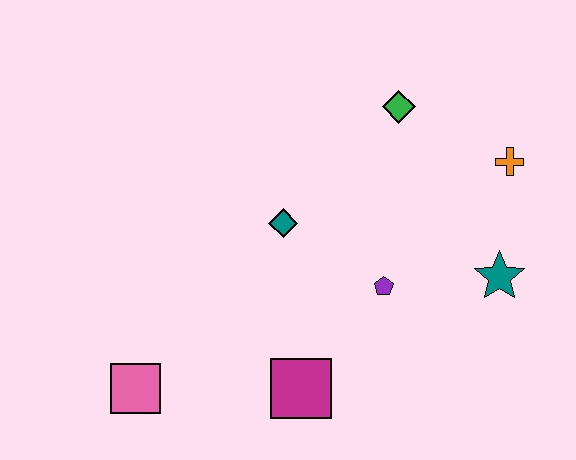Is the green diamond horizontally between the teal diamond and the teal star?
Yes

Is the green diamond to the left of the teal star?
Yes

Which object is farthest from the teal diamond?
The orange cross is farthest from the teal diamond.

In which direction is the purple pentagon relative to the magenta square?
The purple pentagon is above the magenta square.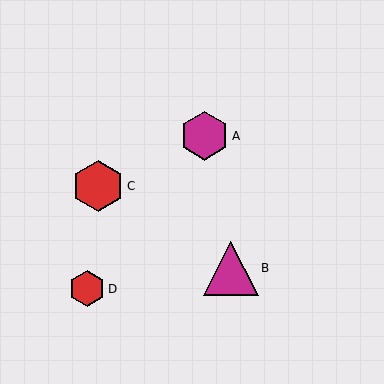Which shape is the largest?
The magenta triangle (labeled B) is the largest.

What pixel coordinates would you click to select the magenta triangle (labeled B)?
Click at (231, 268) to select the magenta triangle B.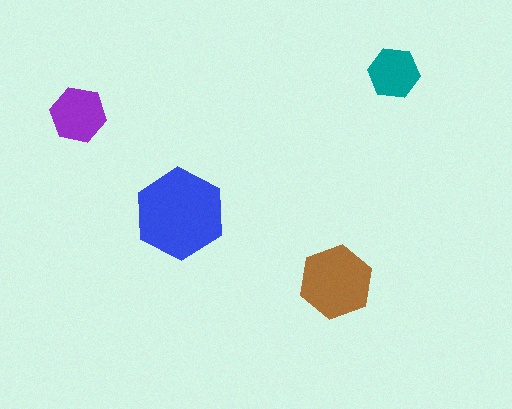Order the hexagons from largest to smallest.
the blue one, the brown one, the purple one, the teal one.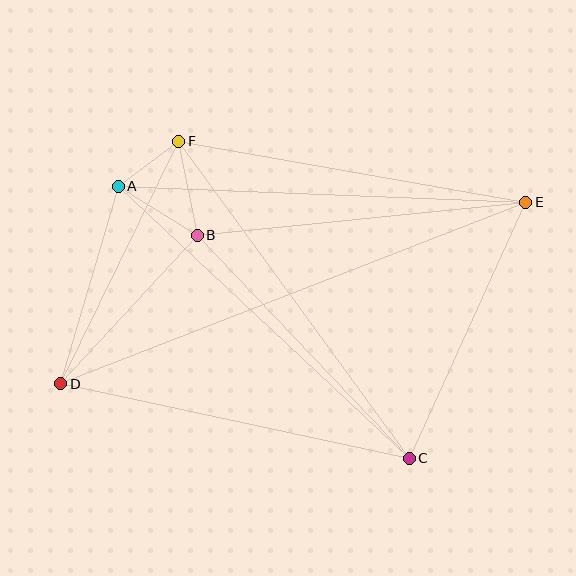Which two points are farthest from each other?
Points D and E are farthest from each other.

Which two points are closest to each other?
Points A and F are closest to each other.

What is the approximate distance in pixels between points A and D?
The distance between A and D is approximately 206 pixels.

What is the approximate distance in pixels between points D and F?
The distance between D and F is approximately 270 pixels.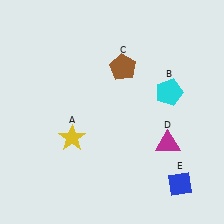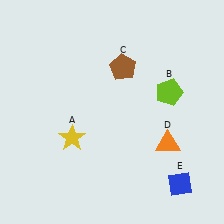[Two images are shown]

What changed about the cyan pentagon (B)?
In Image 1, B is cyan. In Image 2, it changed to lime.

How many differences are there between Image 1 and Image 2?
There are 2 differences between the two images.